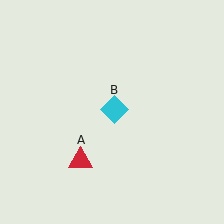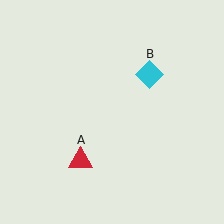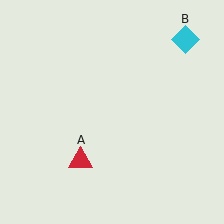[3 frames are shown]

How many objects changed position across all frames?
1 object changed position: cyan diamond (object B).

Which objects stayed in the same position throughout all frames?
Red triangle (object A) remained stationary.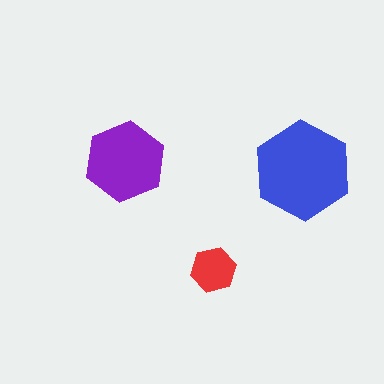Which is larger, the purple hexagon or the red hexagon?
The purple one.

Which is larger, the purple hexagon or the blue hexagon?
The blue one.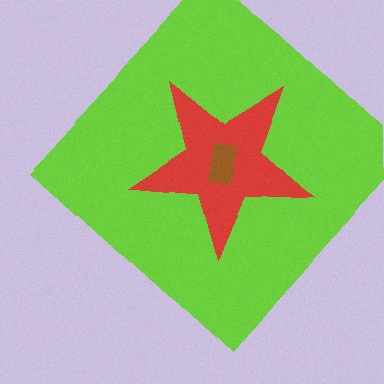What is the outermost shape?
The lime diamond.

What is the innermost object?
The brown rectangle.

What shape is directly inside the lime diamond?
The red star.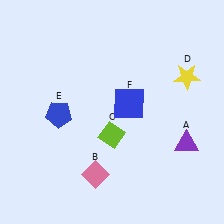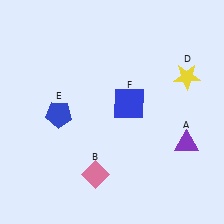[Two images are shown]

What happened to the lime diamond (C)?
The lime diamond (C) was removed in Image 2. It was in the bottom-left area of Image 1.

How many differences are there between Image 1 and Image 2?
There is 1 difference between the two images.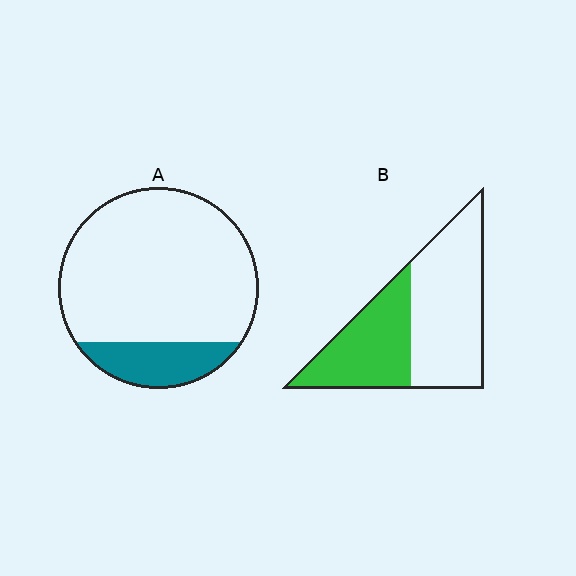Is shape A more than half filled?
No.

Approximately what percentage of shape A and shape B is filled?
A is approximately 20% and B is approximately 40%.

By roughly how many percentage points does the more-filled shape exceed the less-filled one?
By roughly 25 percentage points (B over A).